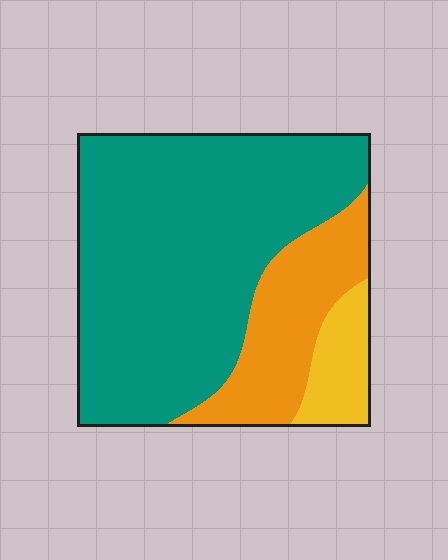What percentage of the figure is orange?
Orange covers about 20% of the figure.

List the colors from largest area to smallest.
From largest to smallest: teal, orange, yellow.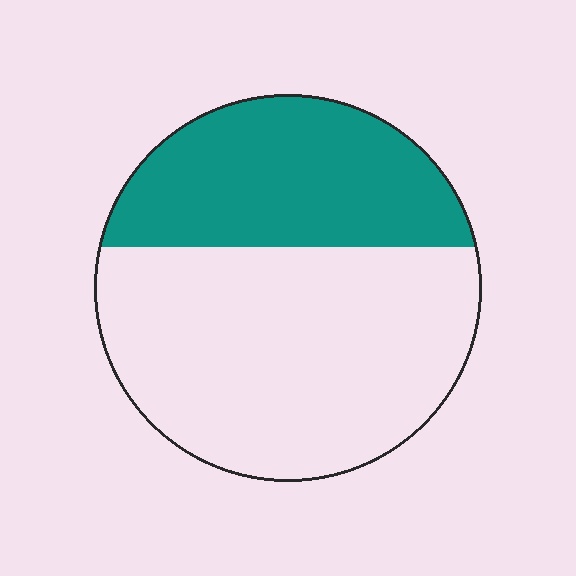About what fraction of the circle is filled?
About three eighths (3/8).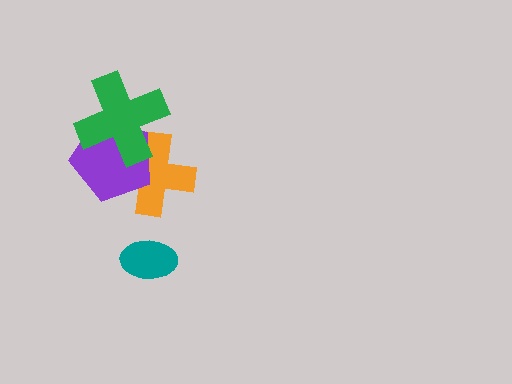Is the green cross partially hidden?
No, no other shape covers it.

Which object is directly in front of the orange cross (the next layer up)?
The purple pentagon is directly in front of the orange cross.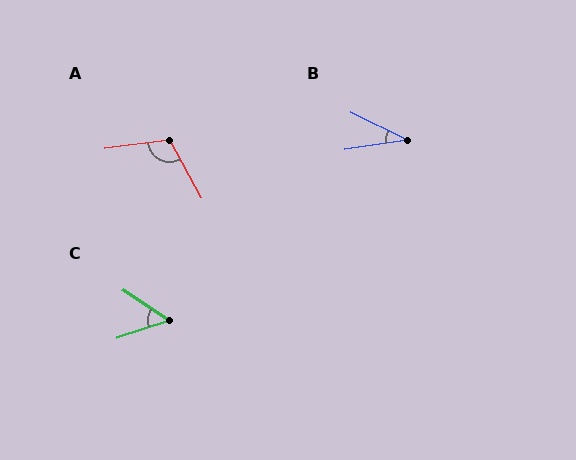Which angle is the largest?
A, at approximately 111 degrees.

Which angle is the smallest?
B, at approximately 34 degrees.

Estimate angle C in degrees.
Approximately 51 degrees.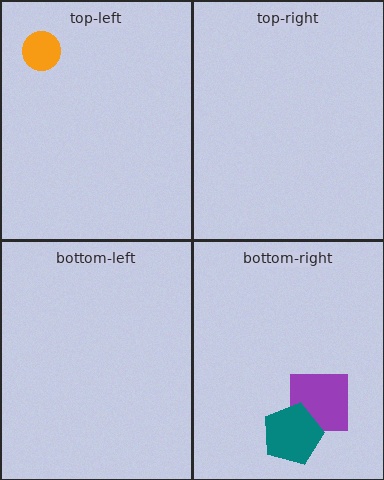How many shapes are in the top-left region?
1.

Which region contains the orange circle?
The top-left region.